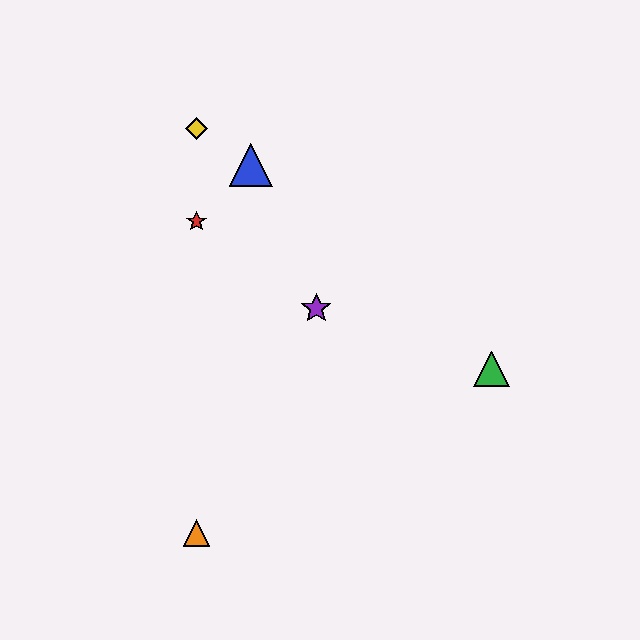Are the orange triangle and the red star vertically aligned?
Yes, both are at x≈196.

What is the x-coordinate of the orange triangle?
The orange triangle is at x≈196.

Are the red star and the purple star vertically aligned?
No, the red star is at x≈196 and the purple star is at x≈316.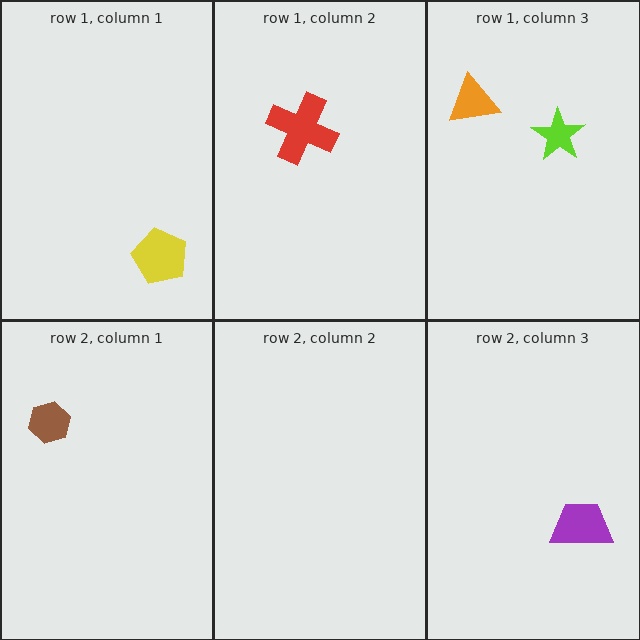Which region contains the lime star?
The row 1, column 3 region.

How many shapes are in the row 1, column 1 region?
1.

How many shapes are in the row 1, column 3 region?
2.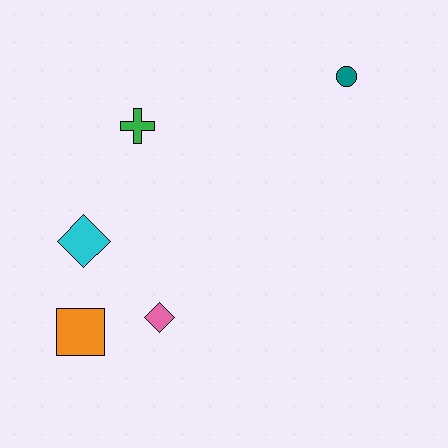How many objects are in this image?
There are 5 objects.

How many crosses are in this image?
There is 1 cross.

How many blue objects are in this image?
There are no blue objects.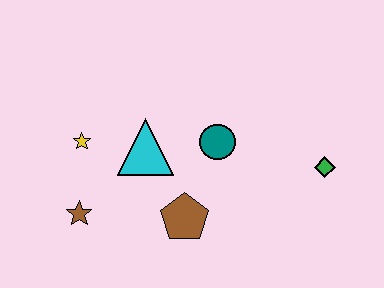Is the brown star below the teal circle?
Yes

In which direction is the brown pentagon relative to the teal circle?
The brown pentagon is below the teal circle.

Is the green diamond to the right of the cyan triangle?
Yes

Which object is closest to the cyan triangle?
The yellow star is closest to the cyan triangle.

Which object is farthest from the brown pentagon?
The green diamond is farthest from the brown pentagon.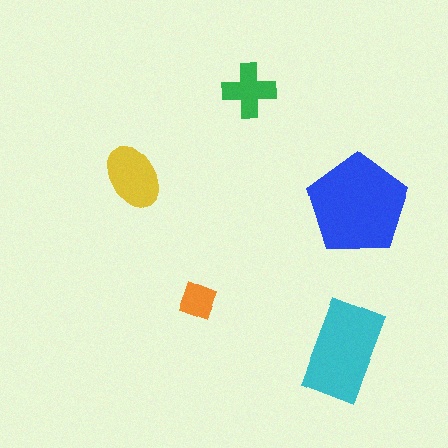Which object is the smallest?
The orange diamond.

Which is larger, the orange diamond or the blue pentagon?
The blue pentagon.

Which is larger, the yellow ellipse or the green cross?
The yellow ellipse.